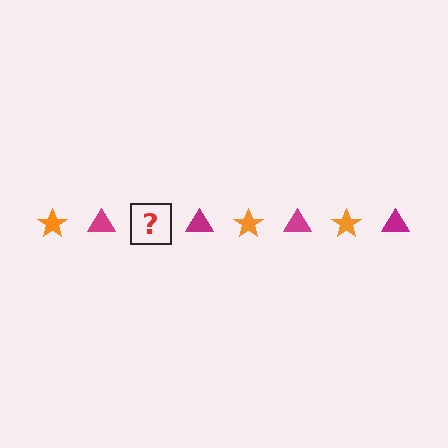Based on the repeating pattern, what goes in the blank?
The blank should be an orange star.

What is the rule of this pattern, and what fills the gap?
The rule is that the pattern alternates between orange star and magenta triangle. The gap should be filled with an orange star.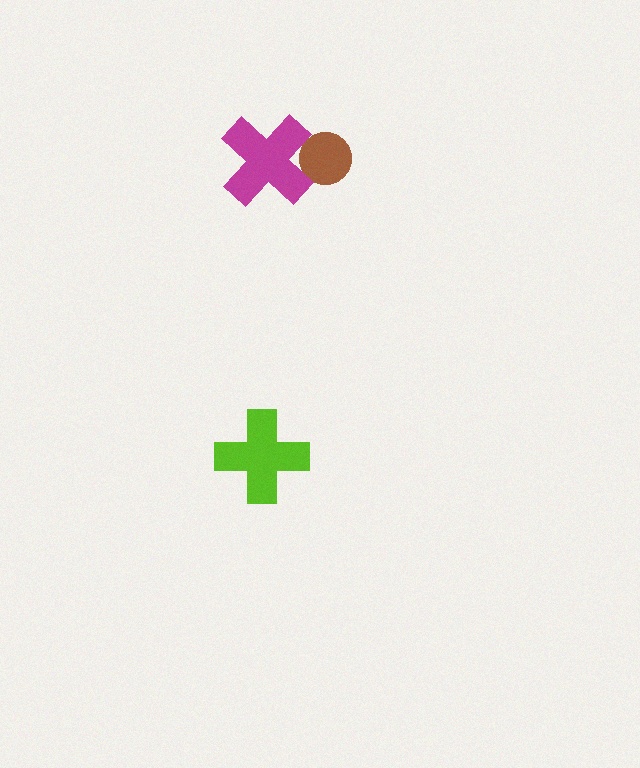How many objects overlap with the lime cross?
0 objects overlap with the lime cross.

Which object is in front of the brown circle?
The magenta cross is in front of the brown circle.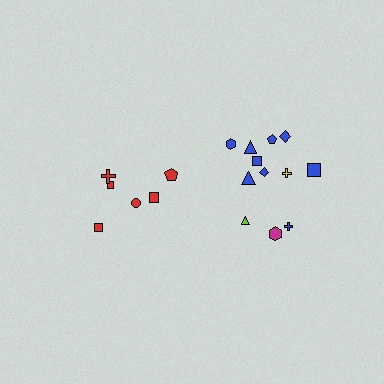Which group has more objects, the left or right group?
The right group.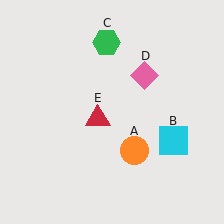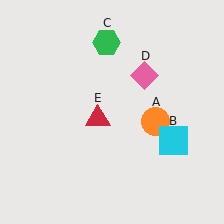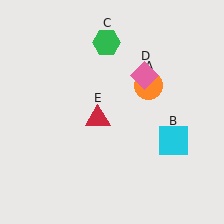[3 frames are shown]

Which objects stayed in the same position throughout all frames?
Cyan square (object B) and green hexagon (object C) and pink diamond (object D) and red triangle (object E) remained stationary.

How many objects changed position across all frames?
1 object changed position: orange circle (object A).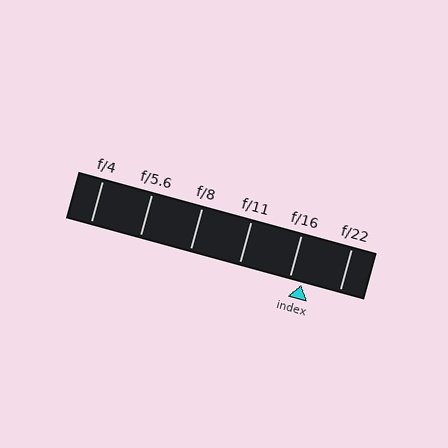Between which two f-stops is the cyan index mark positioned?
The index mark is between f/16 and f/22.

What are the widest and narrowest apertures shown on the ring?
The widest aperture shown is f/4 and the narrowest is f/22.